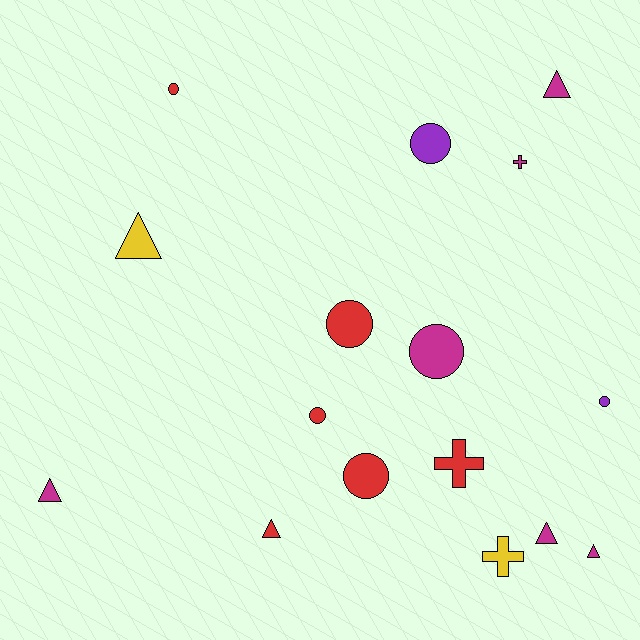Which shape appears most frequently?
Circle, with 7 objects.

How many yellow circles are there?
There are no yellow circles.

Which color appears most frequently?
Magenta, with 6 objects.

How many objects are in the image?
There are 16 objects.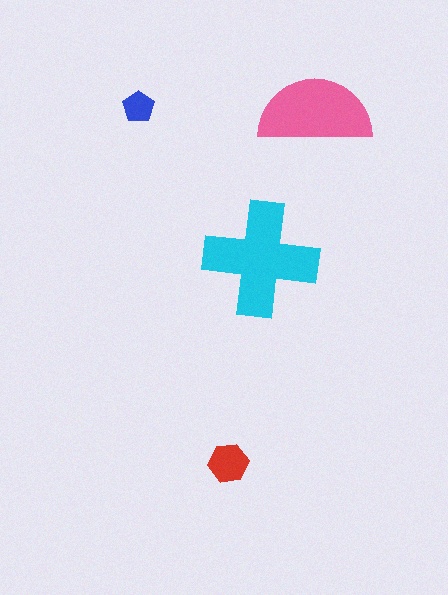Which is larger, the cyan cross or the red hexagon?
The cyan cross.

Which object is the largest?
The cyan cross.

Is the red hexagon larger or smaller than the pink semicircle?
Smaller.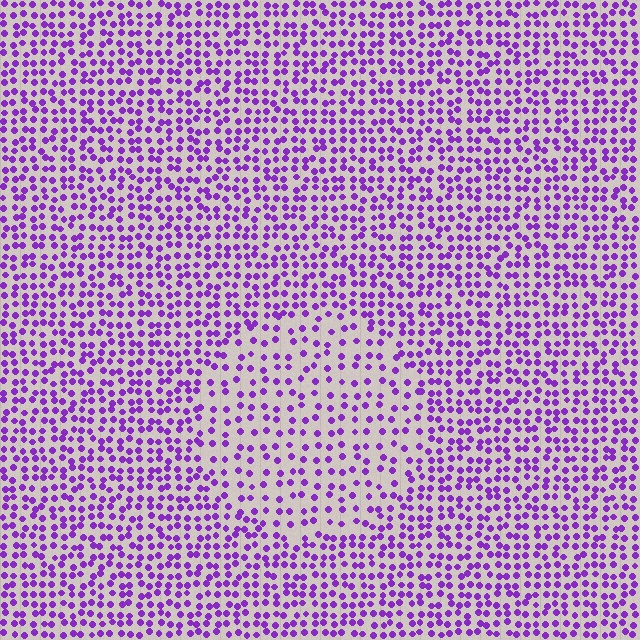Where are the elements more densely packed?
The elements are more densely packed outside the circle boundary.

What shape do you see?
I see a circle.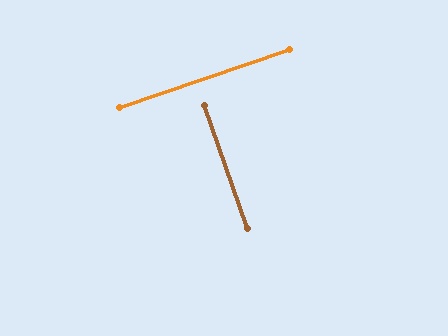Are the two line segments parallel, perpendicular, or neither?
Perpendicular — they meet at approximately 89°.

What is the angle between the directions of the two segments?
Approximately 89 degrees.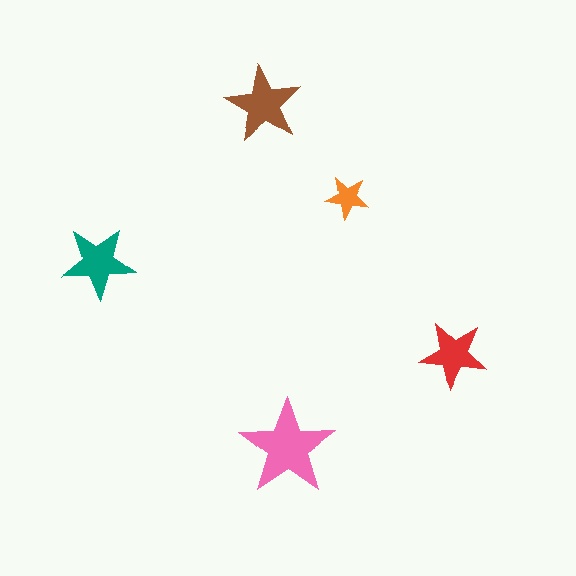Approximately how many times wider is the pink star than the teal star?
About 1.5 times wider.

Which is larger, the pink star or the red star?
The pink one.